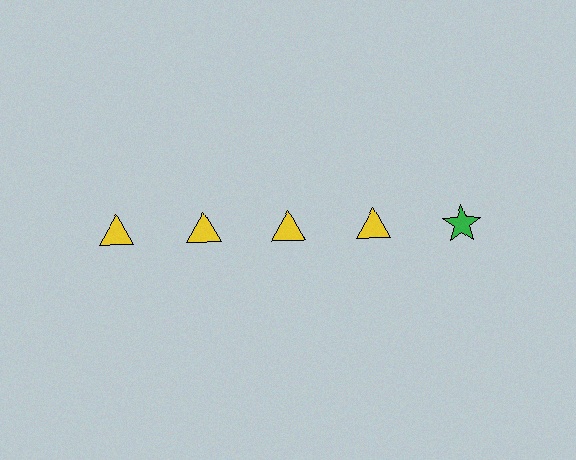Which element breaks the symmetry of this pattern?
The green star in the top row, rightmost column breaks the symmetry. All other shapes are yellow triangles.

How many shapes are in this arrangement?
There are 5 shapes arranged in a grid pattern.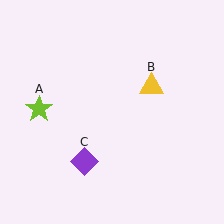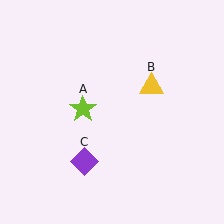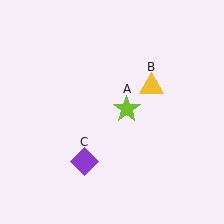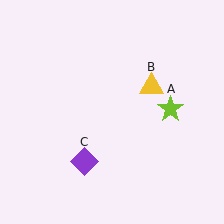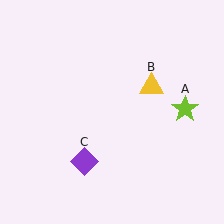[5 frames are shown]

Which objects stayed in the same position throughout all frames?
Yellow triangle (object B) and purple diamond (object C) remained stationary.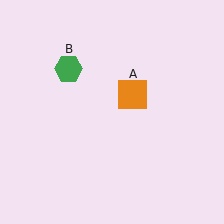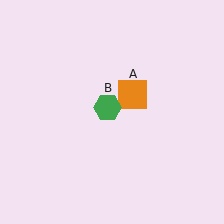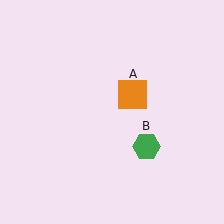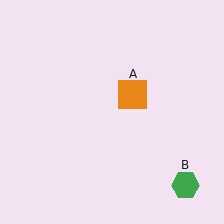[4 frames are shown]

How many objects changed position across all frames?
1 object changed position: green hexagon (object B).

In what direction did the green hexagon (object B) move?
The green hexagon (object B) moved down and to the right.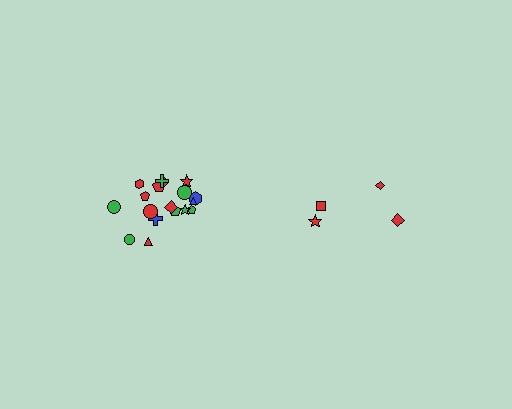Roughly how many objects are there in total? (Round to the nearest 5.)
Roughly 20 objects in total.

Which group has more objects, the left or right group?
The left group.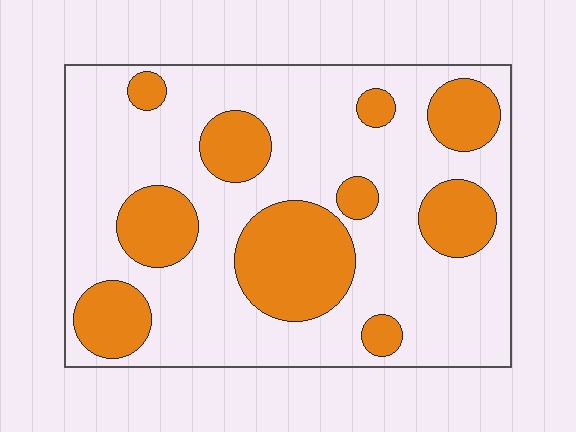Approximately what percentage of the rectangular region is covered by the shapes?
Approximately 30%.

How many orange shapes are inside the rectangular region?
10.